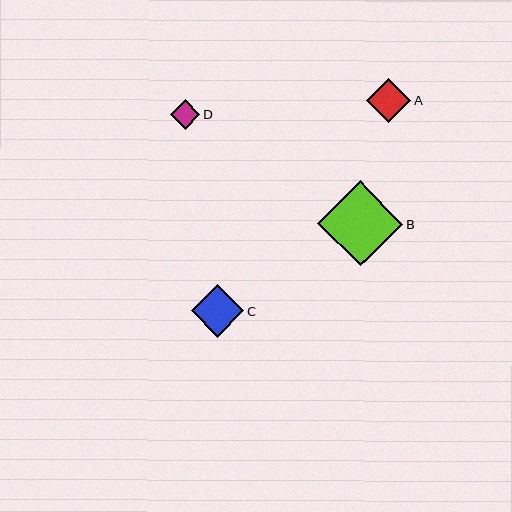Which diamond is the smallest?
Diamond D is the smallest with a size of approximately 30 pixels.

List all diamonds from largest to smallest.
From largest to smallest: B, C, A, D.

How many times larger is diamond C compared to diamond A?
Diamond C is approximately 1.2 times the size of diamond A.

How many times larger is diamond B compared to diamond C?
Diamond B is approximately 1.6 times the size of diamond C.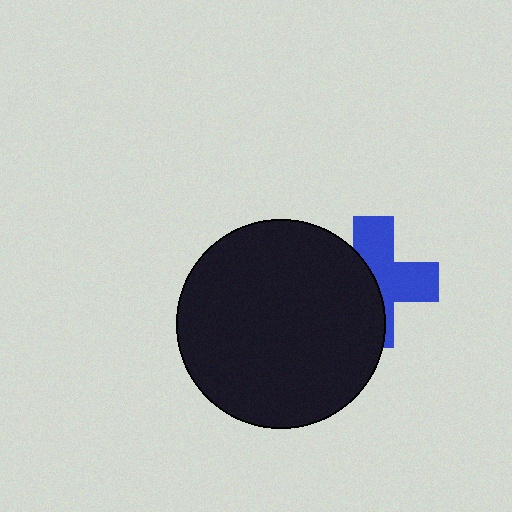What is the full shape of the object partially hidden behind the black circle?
The partially hidden object is a blue cross.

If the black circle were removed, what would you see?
You would see the complete blue cross.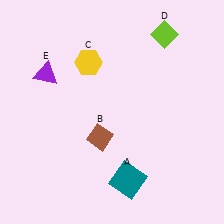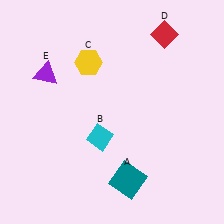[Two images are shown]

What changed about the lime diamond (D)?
In Image 1, D is lime. In Image 2, it changed to red.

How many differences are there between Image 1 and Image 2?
There are 2 differences between the two images.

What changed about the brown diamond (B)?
In Image 1, B is brown. In Image 2, it changed to cyan.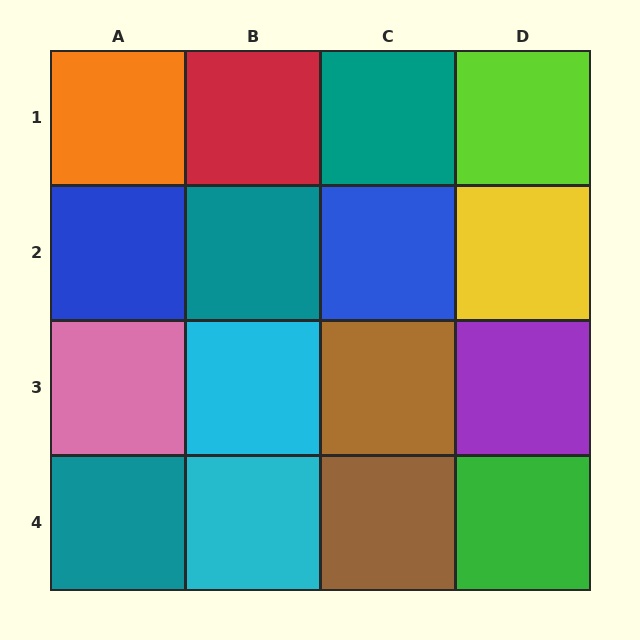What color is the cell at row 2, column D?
Yellow.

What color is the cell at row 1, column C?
Teal.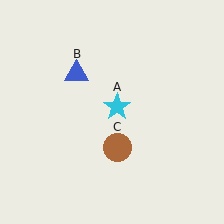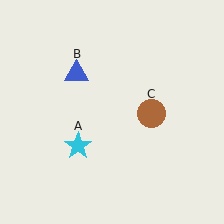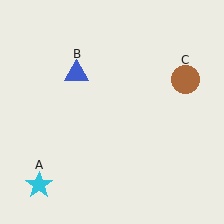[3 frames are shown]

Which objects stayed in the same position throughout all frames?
Blue triangle (object B) remained stationary.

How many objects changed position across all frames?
2 objects changed position: cyan star (object A), brown circle (object C).